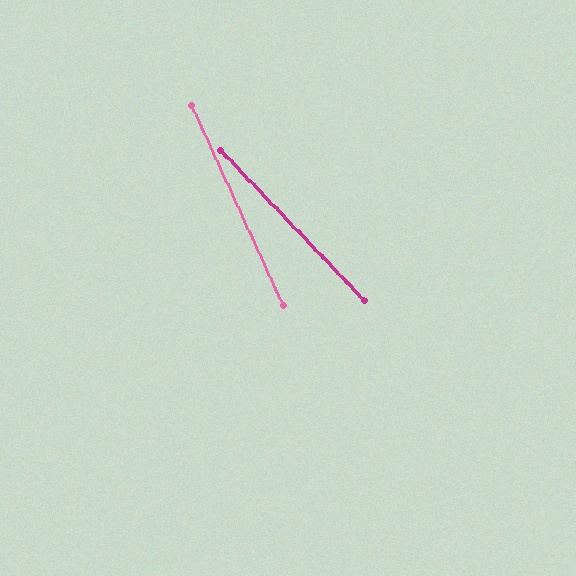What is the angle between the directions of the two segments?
Approximately 19 degrees.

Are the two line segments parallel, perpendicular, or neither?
Neither parallel nor perpendicular — they differ by about 19°.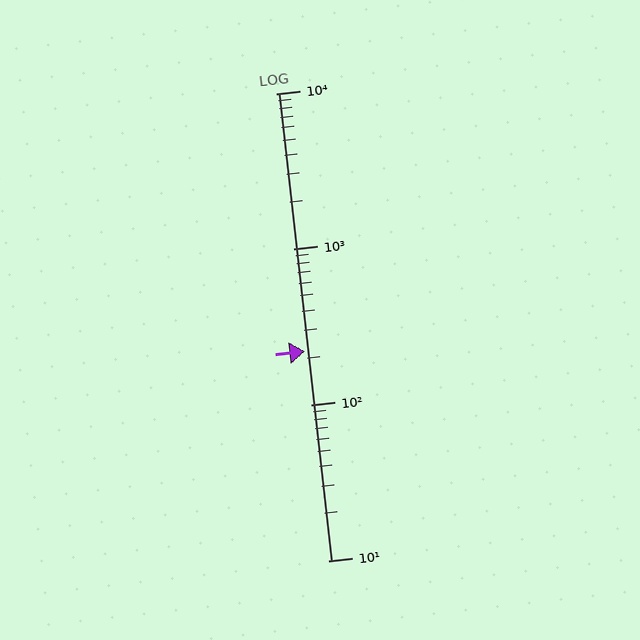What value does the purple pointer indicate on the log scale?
The pointer indicates approximately 220.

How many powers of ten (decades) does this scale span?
The scale spans 3 decades, from 10 to 10000.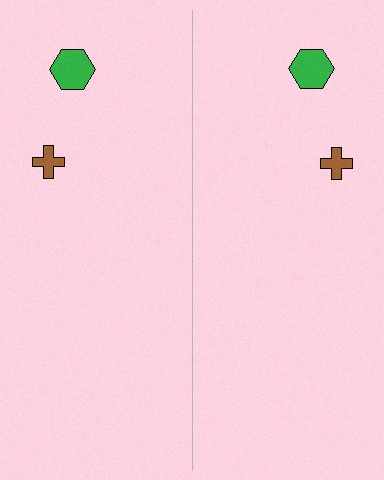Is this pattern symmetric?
Yes, this pattern has bilateral (reflection) symmetry.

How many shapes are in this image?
There are 4 shapes in this image.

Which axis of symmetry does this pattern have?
The pattern has a vertical axis of symmetry running through the center of the image.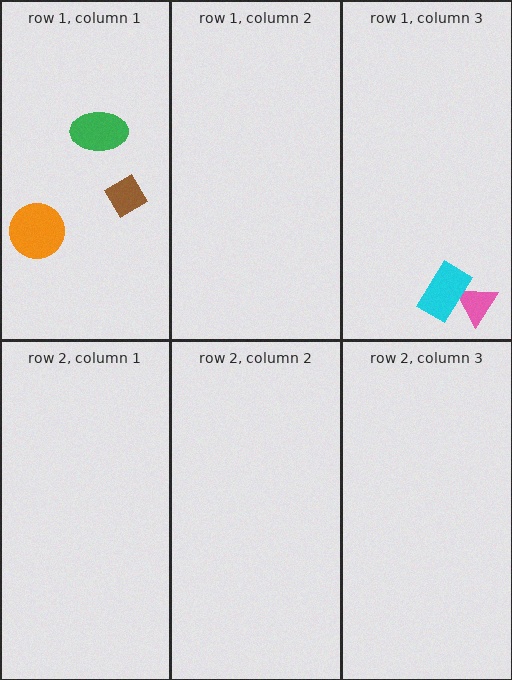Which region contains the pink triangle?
The row 1, column 3 region.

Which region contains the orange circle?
The row 1, column 1 region.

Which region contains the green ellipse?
The row 1, column 1 region.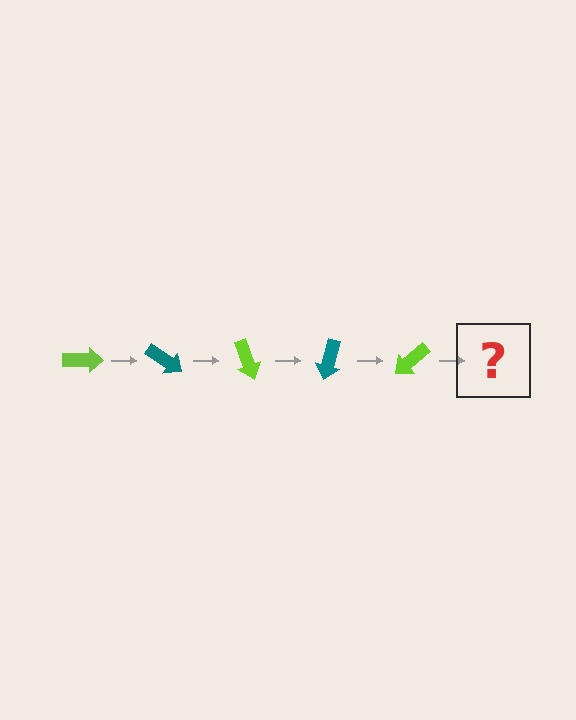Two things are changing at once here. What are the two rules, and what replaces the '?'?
The two rules are that it rotates 35 degrees each step and the color cycles through lime and teal. The '?' should be a teal arrow, rotated 175 degrees from the start.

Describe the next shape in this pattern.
It should be a teal arrow, rotated 175 degrees from the start.